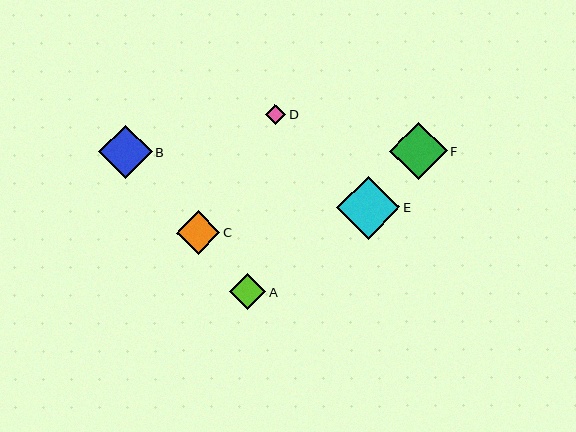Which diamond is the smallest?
Diamond D is the smallest with a size of approximately 20 pixels.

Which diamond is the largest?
Diamond E is the largest with a size of approximately 63 pixels.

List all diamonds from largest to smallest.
From largest to smallest: E, F, B, C, A, D.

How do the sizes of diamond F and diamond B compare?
Diamond F and diamond B are approximately the same size.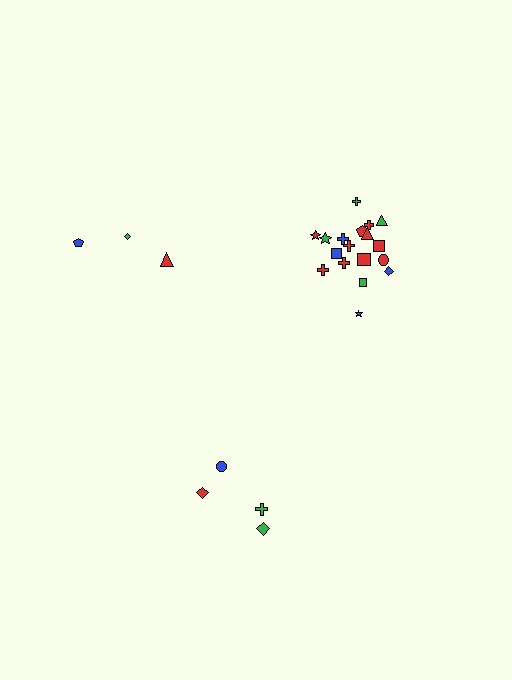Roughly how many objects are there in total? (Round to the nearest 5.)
Roughly 25 objects in total.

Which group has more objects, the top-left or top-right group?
The top-right group.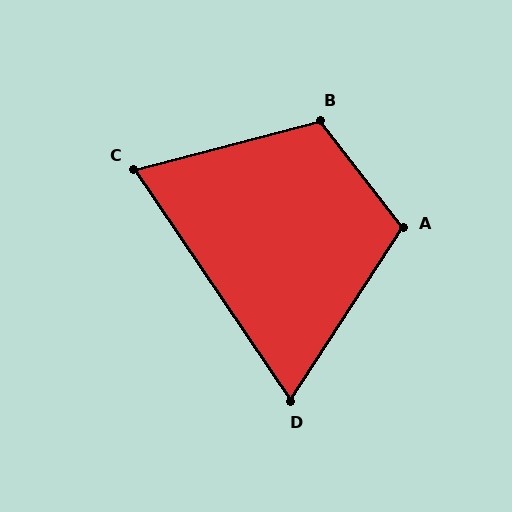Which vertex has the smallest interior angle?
D, at approximately 67 degrees.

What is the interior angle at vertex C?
Approximately 71 degrees (acute).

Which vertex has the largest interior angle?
B, at approximately 113 degrees.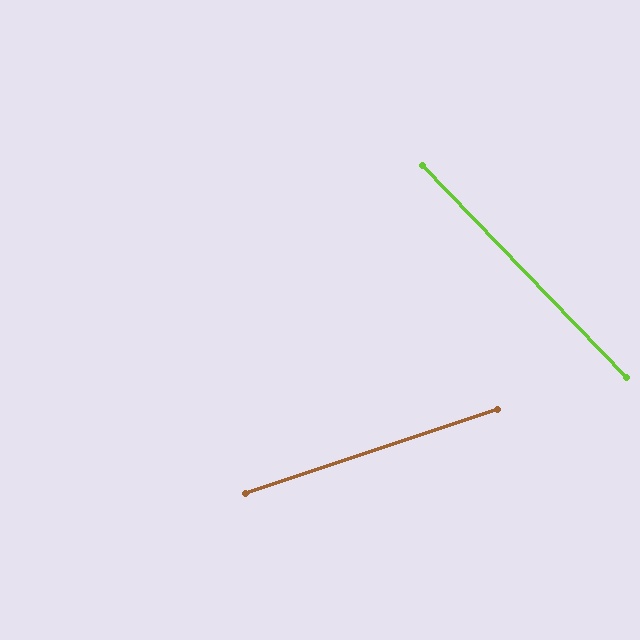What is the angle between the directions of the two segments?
Approximately 64 degrees.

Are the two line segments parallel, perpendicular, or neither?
Neither parallel nor perpendicular — they differ by about 64°.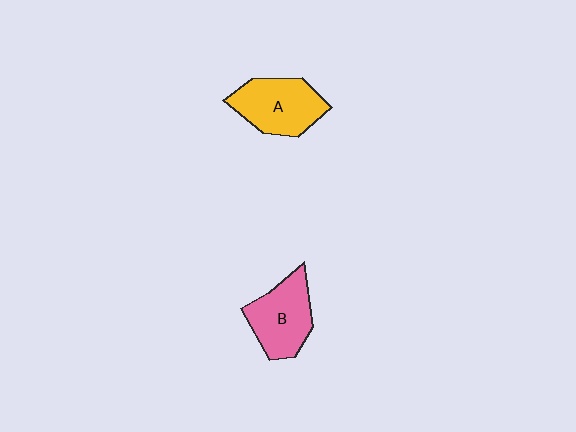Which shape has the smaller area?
Shape B (pink).